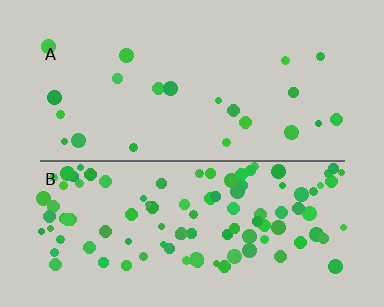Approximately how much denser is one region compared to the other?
Approximately 4.5× — region B over region A.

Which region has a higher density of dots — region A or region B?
B (the bottom).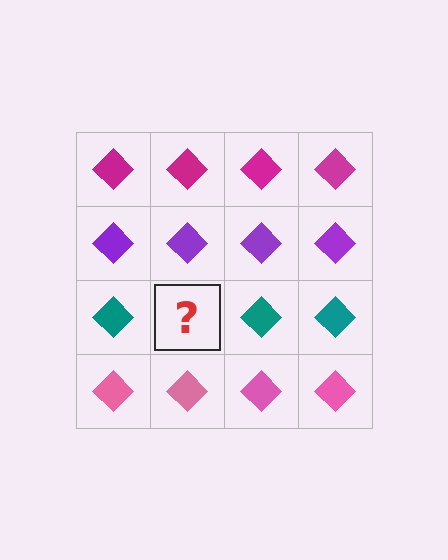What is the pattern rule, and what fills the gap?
The rule is that each row has a consistent color. The gap should be filled with a teal diamond.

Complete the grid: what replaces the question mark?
The question mark should be replaced with a teal diamond.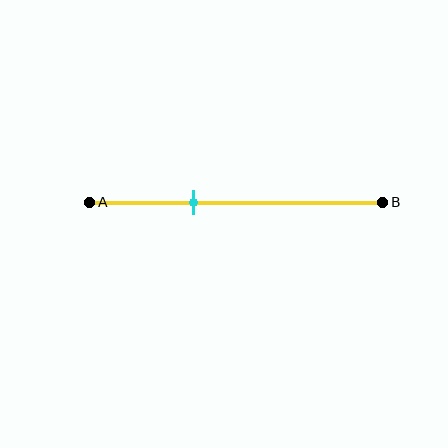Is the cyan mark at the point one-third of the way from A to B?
Yes, the mark is approximately at the one-third point.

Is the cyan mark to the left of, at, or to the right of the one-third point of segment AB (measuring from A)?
The cyan mark is approximately at the one-third point of segment AB.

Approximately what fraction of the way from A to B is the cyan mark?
The cyan mark is approximately 35% of the way from A to B.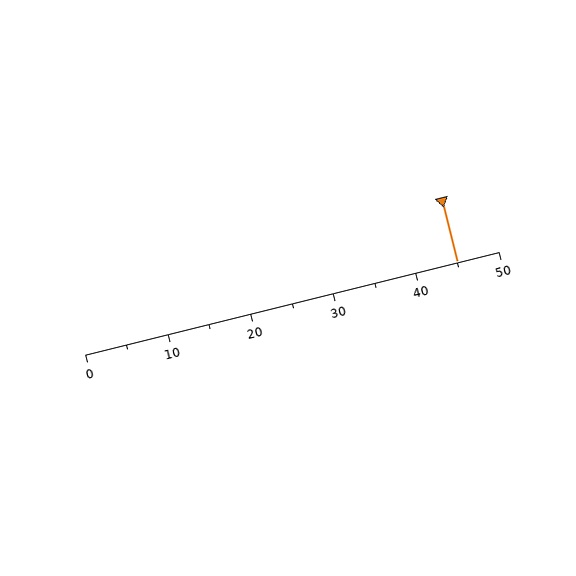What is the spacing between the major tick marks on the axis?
The major ticks are spaced 10 apart.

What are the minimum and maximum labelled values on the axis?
The axis runs from 0 to 50.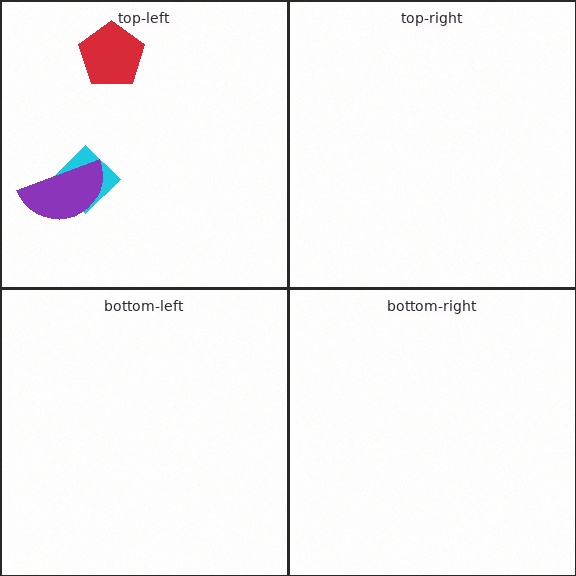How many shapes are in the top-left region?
3.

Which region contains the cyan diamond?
The top-left region.